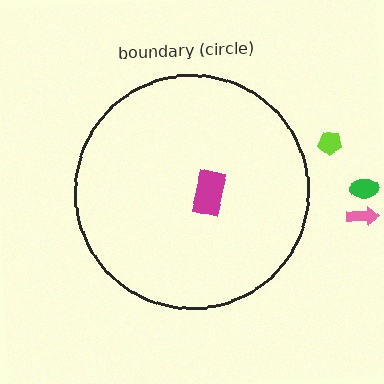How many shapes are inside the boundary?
1 inside, 3 outside.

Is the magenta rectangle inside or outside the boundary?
Inside.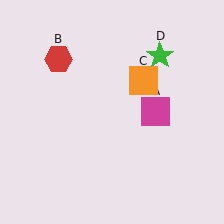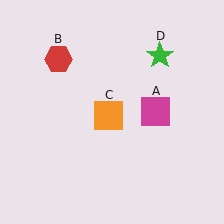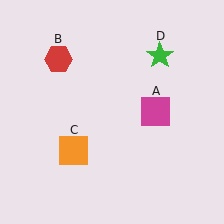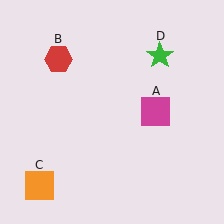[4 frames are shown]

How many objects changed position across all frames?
1 object changed position: orange square (object C).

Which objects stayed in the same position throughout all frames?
Magenta square (object A) and red hexagon (object B) and green star (object D) remained stationary.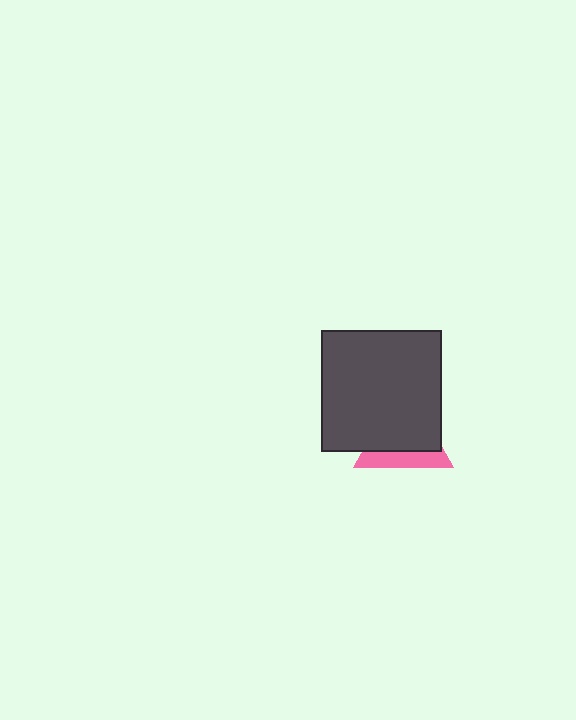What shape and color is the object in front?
The object in front is a dark gray rectangle.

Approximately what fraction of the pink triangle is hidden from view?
Roughly 67% of the pink triangle is hidden behind the dark gray rectangle.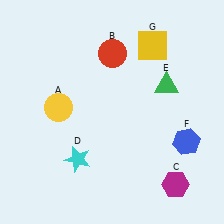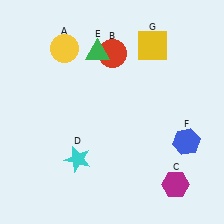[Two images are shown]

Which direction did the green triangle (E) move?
The green triangle (E) moved left.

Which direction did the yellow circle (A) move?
The yellow circle (A) moved up.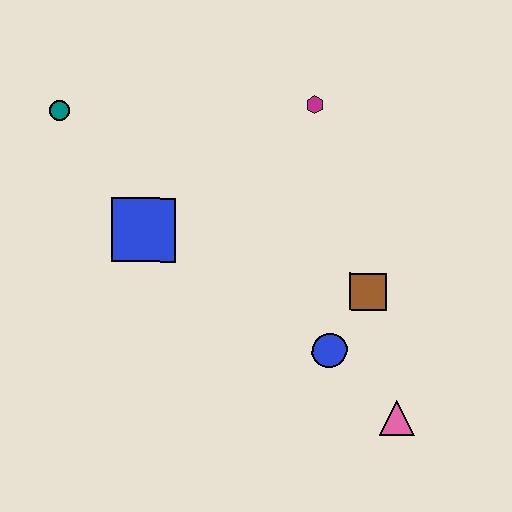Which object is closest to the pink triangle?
The blue circle is closest to the pink triangle.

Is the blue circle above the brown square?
No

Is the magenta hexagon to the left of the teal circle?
No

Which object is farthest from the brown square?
The teal circle is farthest from the brown square.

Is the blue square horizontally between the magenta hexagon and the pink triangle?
No